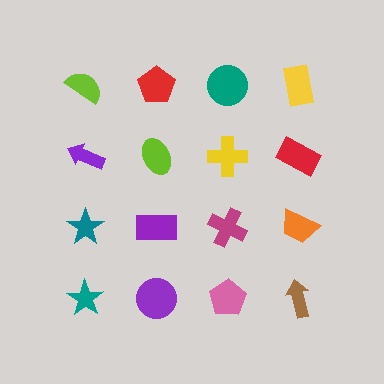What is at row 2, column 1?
A purple arrow.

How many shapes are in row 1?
4 shapes.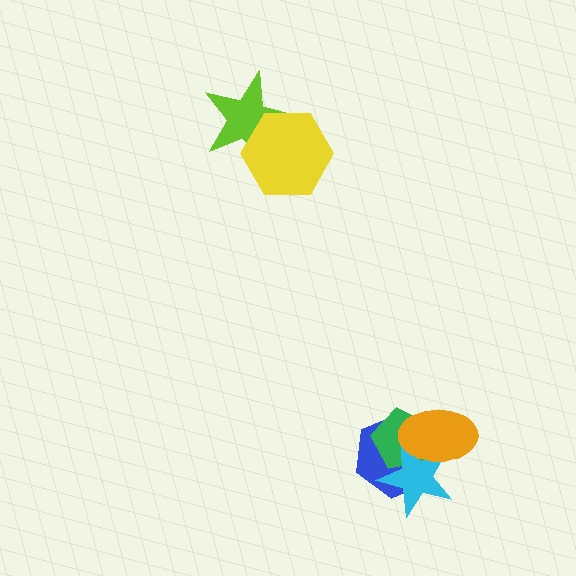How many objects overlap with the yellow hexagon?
1 object overlaps with the yellow hexagon.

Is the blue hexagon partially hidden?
Yes, it is partially covered by another shape.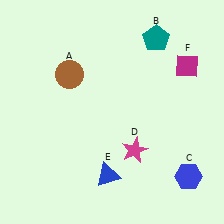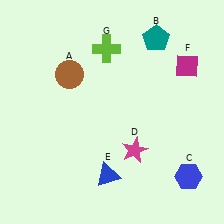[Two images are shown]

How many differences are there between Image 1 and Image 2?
There is 1 difference between the two images.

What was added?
A lime cross (G) was added in Image 2.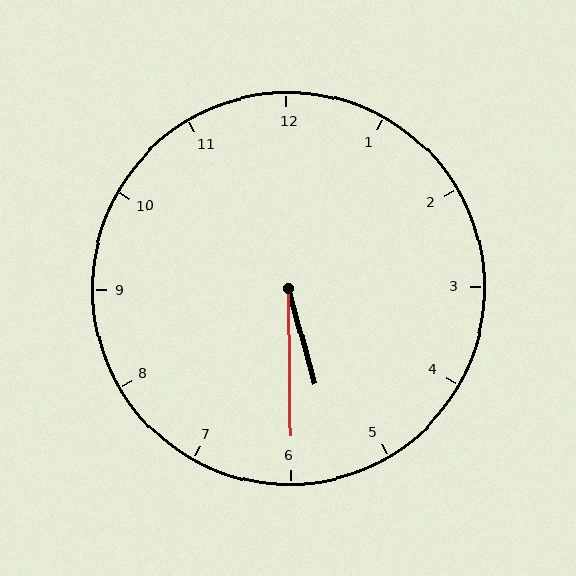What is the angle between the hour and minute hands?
Approximately 15 degrees.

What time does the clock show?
5:30.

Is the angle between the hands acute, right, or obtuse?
It is acute.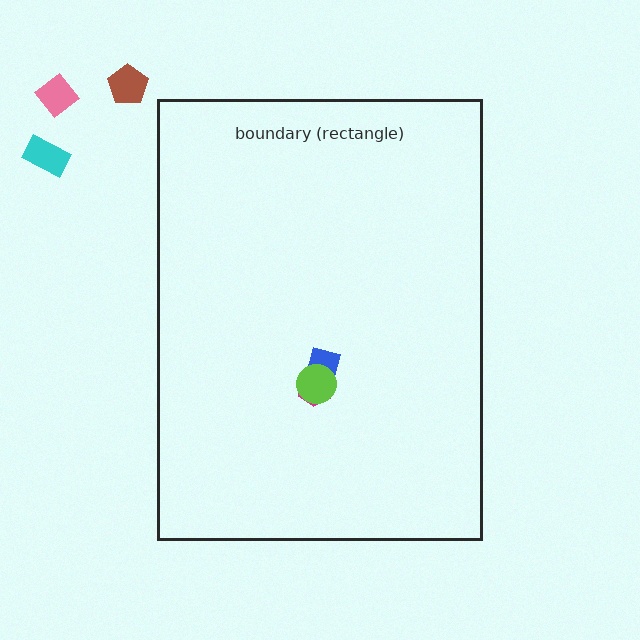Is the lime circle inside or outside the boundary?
Inside.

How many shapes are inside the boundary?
3 inside, 3 outside.